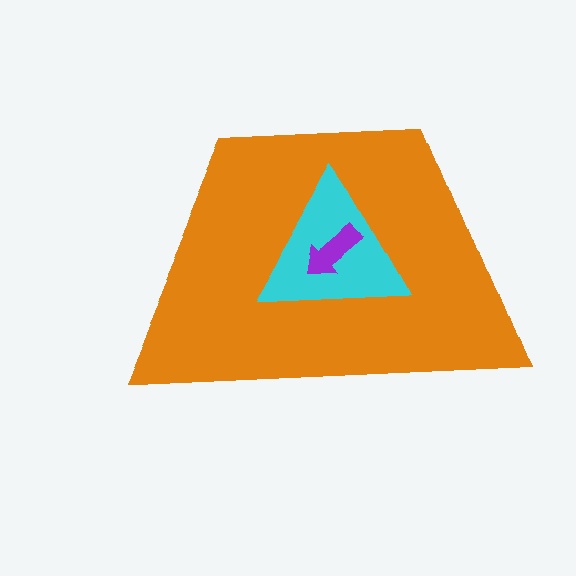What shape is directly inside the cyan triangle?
The purple arrow.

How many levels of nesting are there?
3.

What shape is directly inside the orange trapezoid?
The cyan triangle.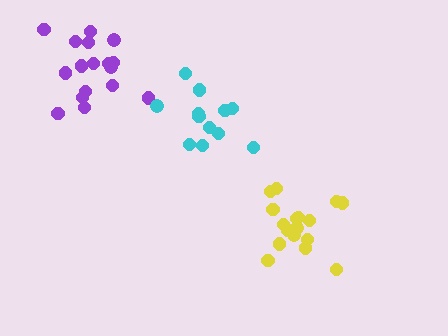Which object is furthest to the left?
The purple cluster is leftmost.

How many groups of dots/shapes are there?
There are 3 groups.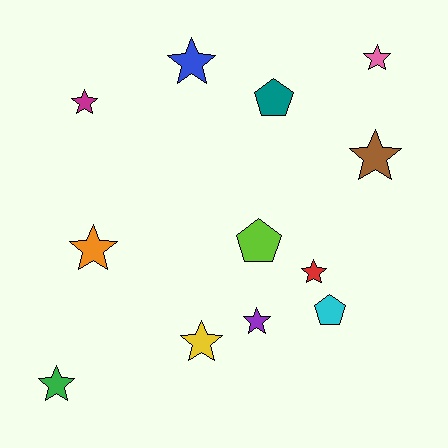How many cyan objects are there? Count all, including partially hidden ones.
There is 1 cyan object.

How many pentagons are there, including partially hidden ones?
There are 3 pentagons.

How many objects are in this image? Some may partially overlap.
There are 12 objects.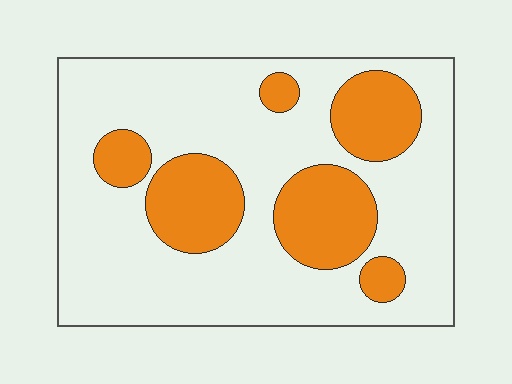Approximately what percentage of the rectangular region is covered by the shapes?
Approximately 25%.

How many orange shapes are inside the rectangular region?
6.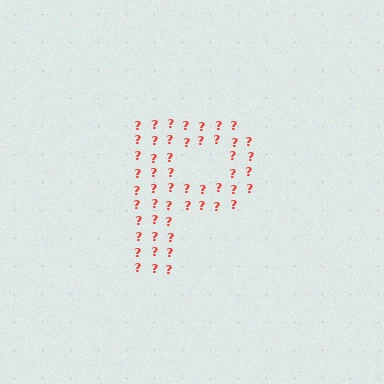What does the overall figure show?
The overall figure shows the letter P.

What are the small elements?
The small elements are question marks.